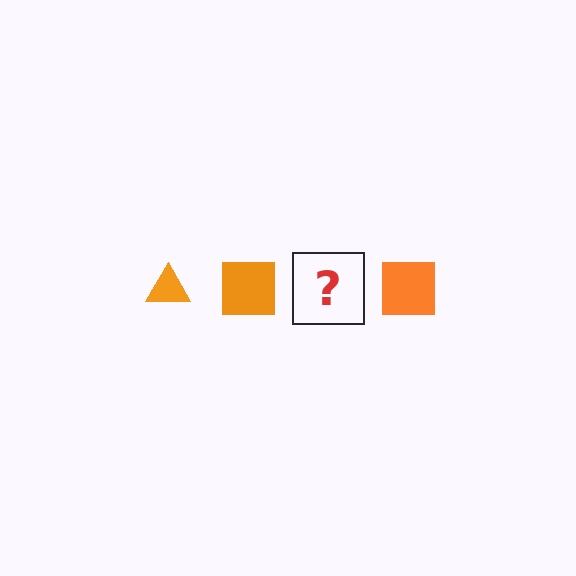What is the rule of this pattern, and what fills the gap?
The rule is that the pattern cycles through triangle, square shapes in orange. The gap should be filled with an orange triangle.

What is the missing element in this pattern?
The missing element is an orange triangle.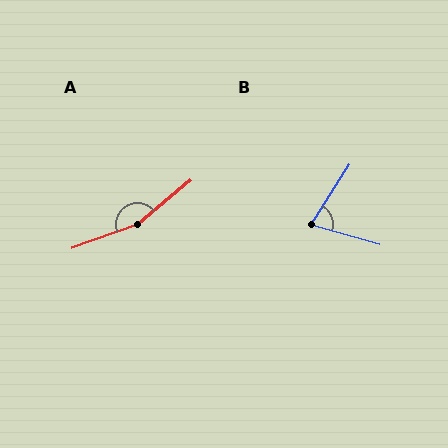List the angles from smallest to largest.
B (73°), A (161°).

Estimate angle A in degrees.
Approximately 161 degrees.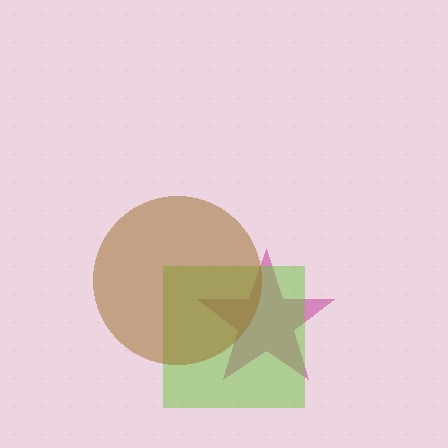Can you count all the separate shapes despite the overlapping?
Yes, there are 3 separate shapes.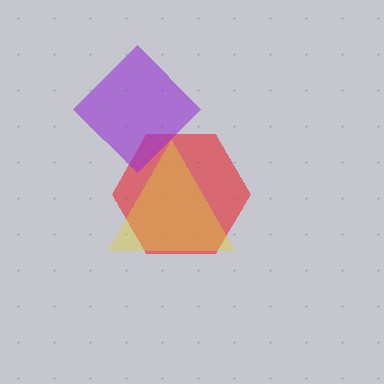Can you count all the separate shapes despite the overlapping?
Yes, there are 3 separate shapes.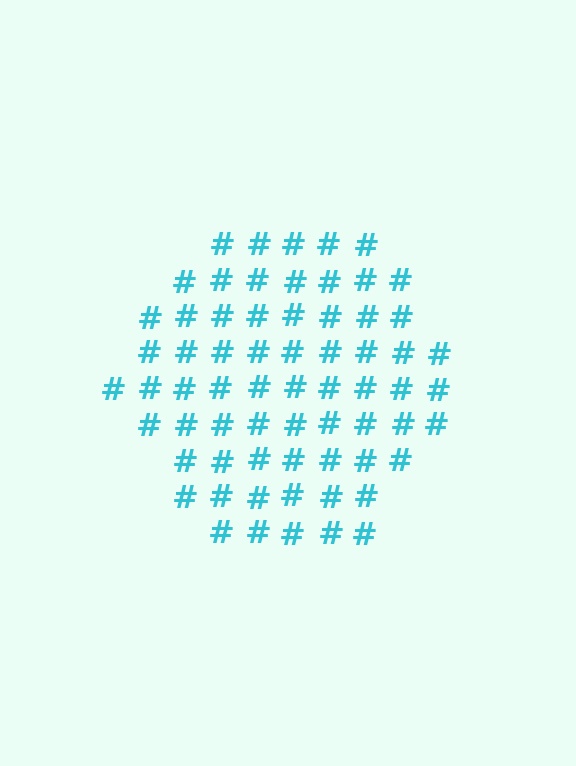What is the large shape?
The large shape is a hexagon.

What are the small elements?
The small elements are hash symbols.